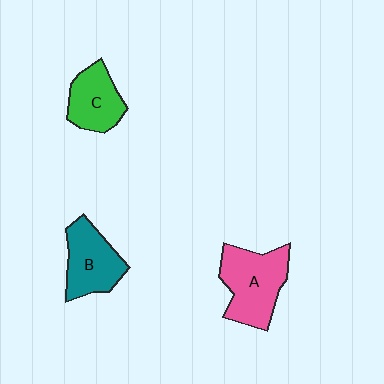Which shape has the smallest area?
Shape C (green).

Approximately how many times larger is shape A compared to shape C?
Approximately 1.5 times.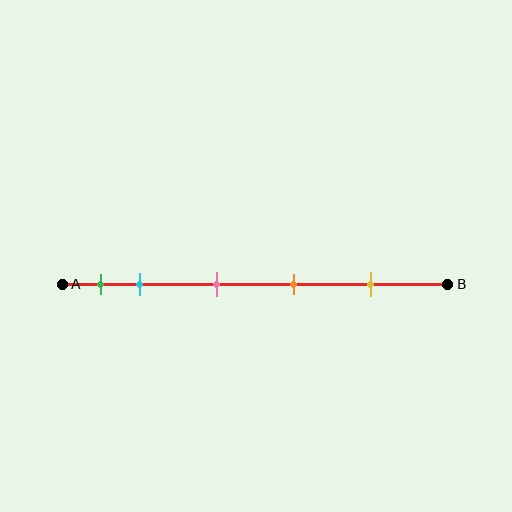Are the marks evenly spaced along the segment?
No, the marks are not evenly spaced.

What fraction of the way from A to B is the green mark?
The green mark is approximately 10% (0.1) of the way from A to B.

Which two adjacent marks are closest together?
The green and cyan marks are the closest adjacent pair.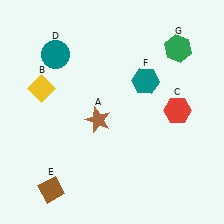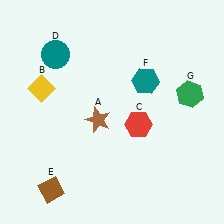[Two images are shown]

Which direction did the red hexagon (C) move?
The red hexagon (C) moved left.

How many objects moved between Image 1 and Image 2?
2 objects moved between the two images.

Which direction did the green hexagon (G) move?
The green hexagon (G) moved down.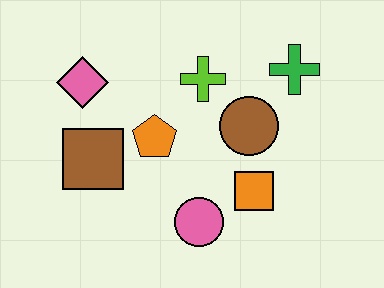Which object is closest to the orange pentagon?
The brown square is closest to the orange pentagon.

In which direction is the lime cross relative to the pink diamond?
The lime cross is to the right of the pink diamond.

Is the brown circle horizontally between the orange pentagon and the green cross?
Yes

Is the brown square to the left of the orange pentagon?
Yes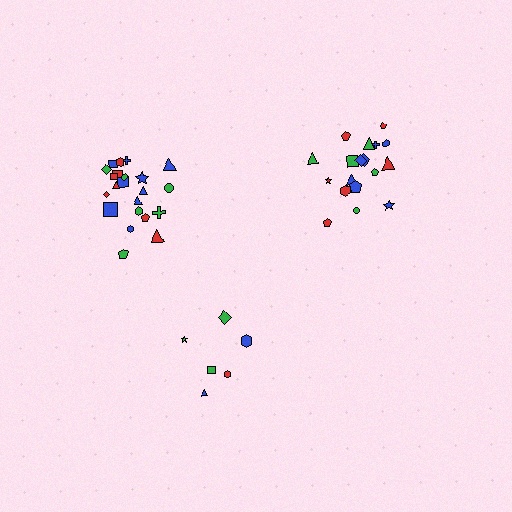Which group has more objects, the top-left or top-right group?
The top-left group.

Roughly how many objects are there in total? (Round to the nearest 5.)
Roughly 45 objects in total.